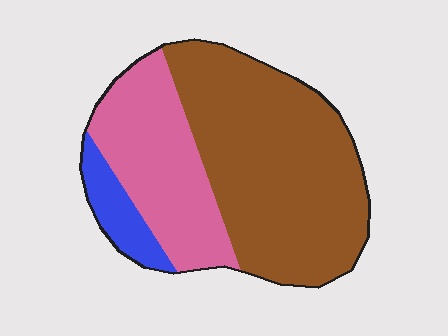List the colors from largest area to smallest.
From largest to smallest: brown, pink, blue.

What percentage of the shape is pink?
Pink takes up between a sixth and a third of the shape.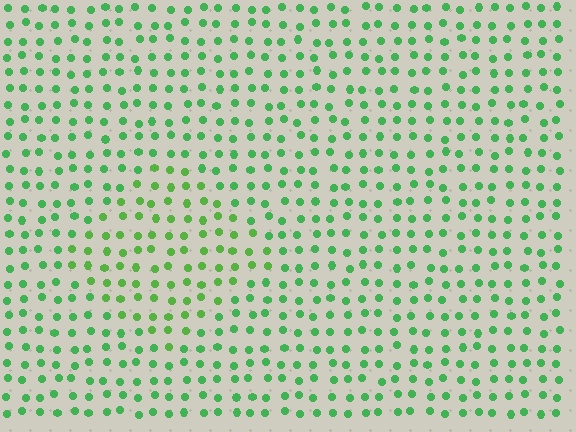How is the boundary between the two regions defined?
The boundary is defined purely by a slight shift in hue (about 21 degrees). Spacing, size, and orientation are identical on both sides.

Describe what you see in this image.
The image is filled with small green elements in a uniform arrangement. A diamond-shaped region is visible where the elements are tinted to a slightly different hue, forming a subtle color boundary.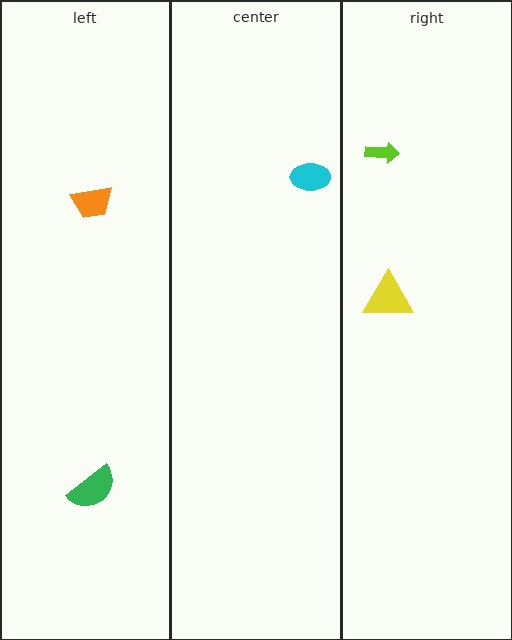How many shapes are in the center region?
1.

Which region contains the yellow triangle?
The right region.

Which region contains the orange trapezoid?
The left region.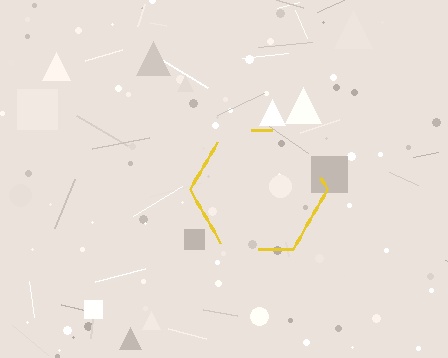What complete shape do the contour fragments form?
The contour fragments form a hexagon.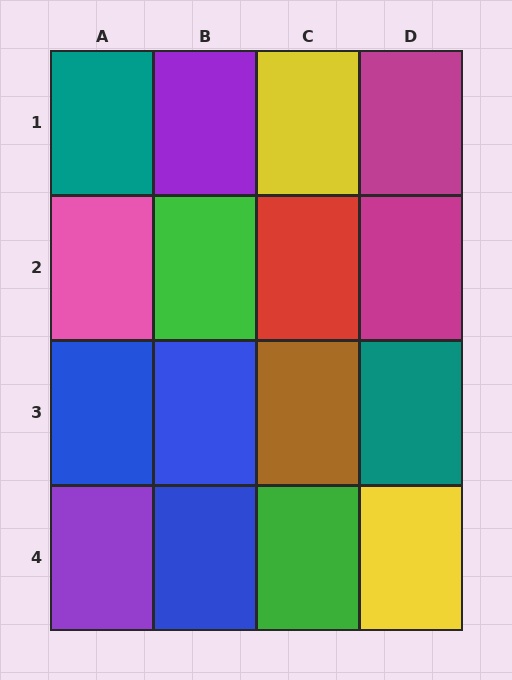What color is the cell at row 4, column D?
Yellow.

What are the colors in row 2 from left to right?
Pink, green, red, magenta.